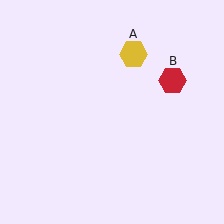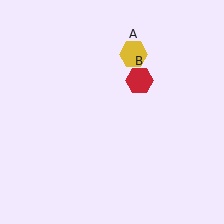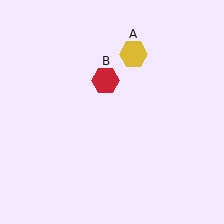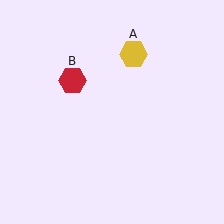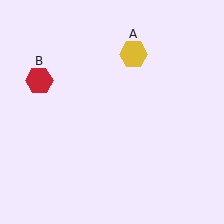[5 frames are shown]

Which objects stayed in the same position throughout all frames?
Yellow hexagon (object A) remained stationary.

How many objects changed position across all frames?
1 object changed position: red hexagon (object B).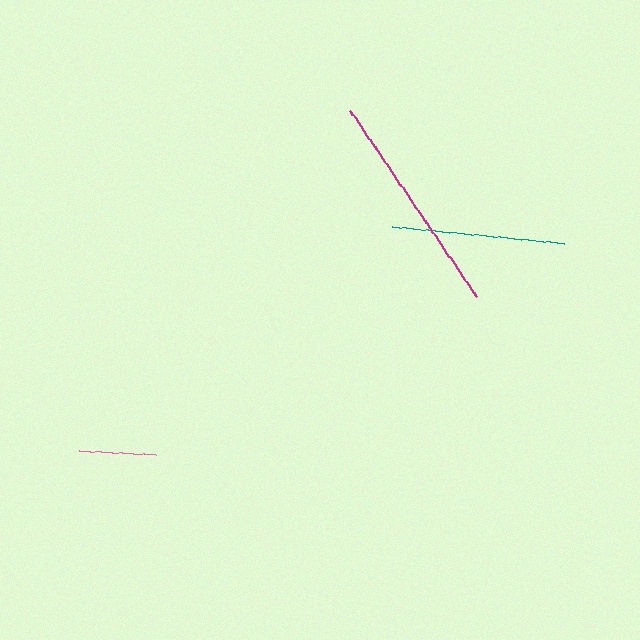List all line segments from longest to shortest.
From longest to shortest: magenta, teal, pink.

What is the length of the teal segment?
The teal segment is approximately 172 pixels long.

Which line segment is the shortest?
The pink line is the shortest at approximately 76 pixels.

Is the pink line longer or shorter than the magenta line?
The magenta line is longer than the pink line.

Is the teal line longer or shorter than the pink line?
The teal line is longer than the pink line.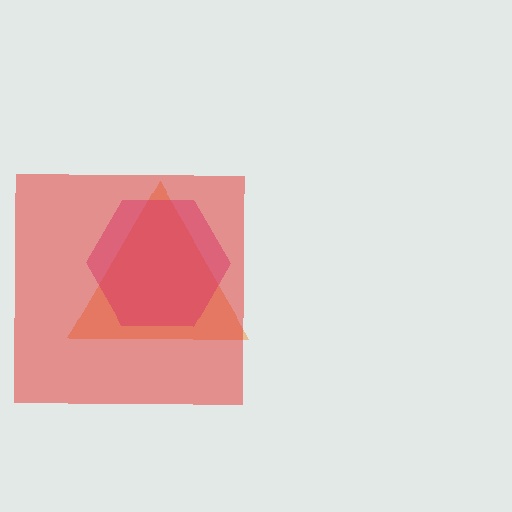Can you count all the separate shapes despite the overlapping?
Yes, there are 3 separate shapes.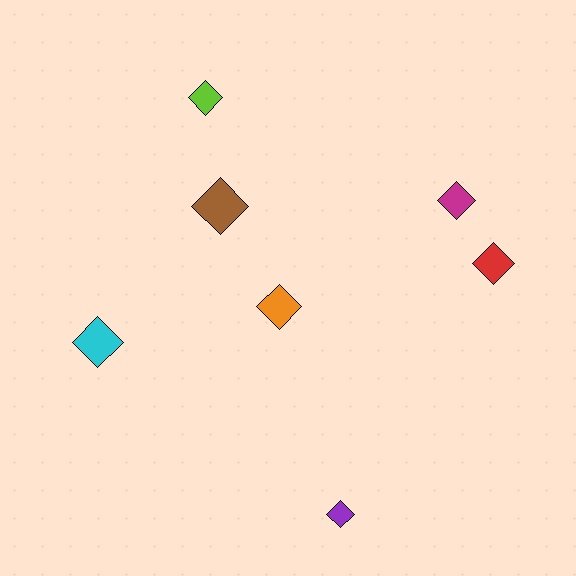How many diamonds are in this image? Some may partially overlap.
There are 7 diamonds.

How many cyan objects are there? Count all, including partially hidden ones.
There is 1 cyan object.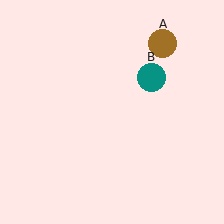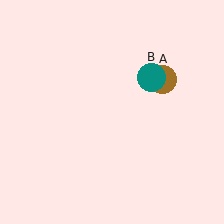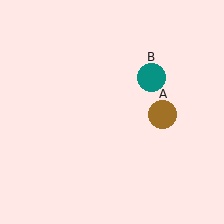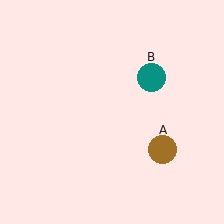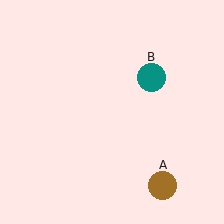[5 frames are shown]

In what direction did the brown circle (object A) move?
The brown circle (object A) moved down.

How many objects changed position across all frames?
1 object changed position: brown circle (object A).